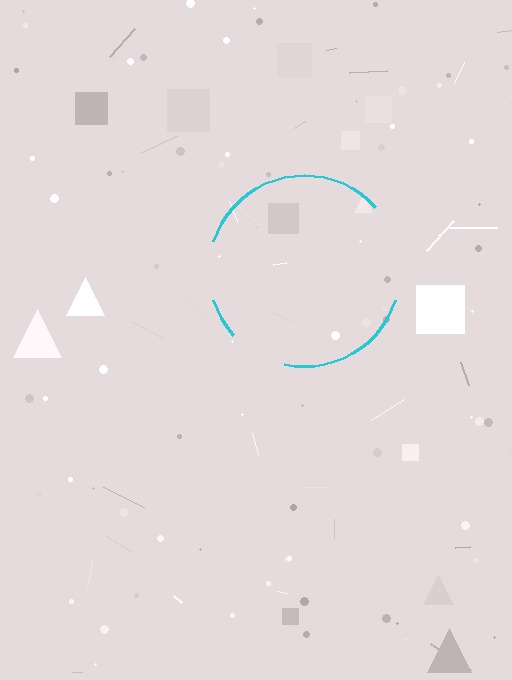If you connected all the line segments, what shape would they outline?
They would outline a circle.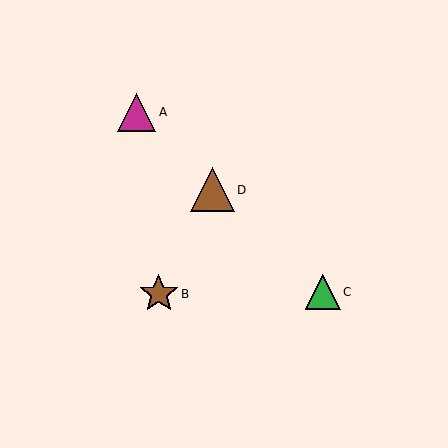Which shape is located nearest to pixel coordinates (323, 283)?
The green triangle (labeled C) at (323, 292) is nearest to that location.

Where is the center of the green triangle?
The center of the green triangle is at (323, 292).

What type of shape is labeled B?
Shape B is a brown star.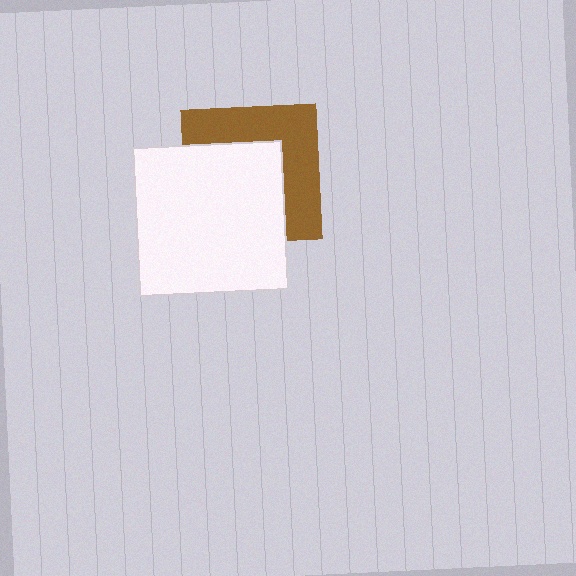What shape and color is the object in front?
The object in front is a white square.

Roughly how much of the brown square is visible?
A small part of it is visible (roughly 45%).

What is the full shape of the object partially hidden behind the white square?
The partially hidden object is a brown square.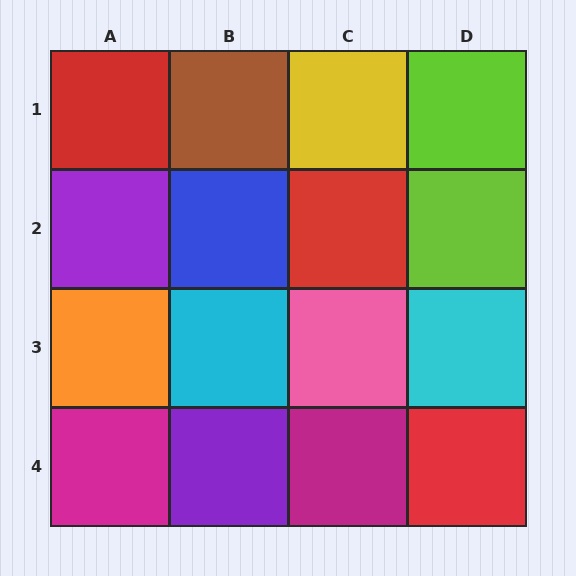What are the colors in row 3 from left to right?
Orange, cyan, pink, cyan.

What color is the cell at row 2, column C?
Red.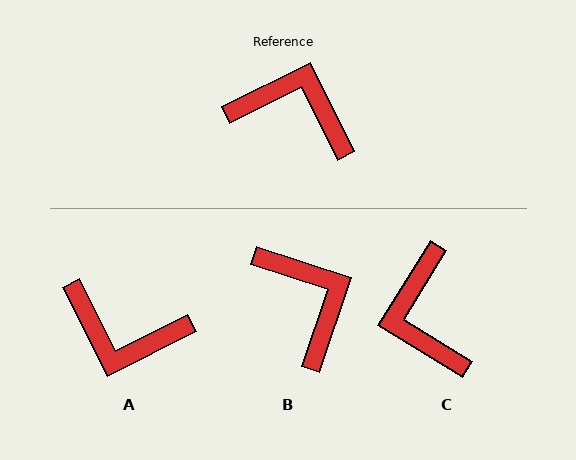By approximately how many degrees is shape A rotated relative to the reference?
Approximately 179 degrees clockwise.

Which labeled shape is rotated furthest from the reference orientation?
A, about 179 degrees away.